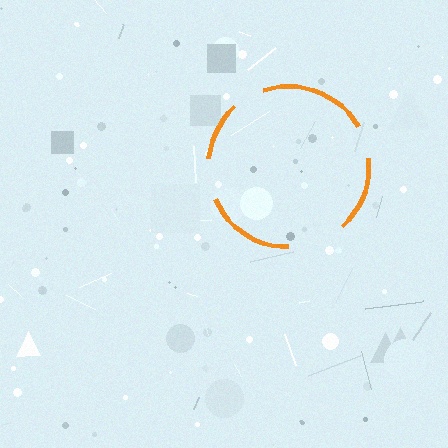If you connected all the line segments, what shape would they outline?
They would outline a circle.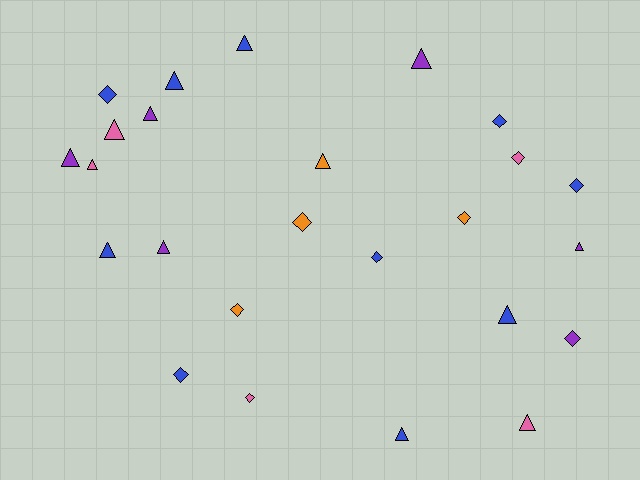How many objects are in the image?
There are 25 objects.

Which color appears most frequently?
Blue, with 10 objects.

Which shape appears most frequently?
Triangle, with 14 objects.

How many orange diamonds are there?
There are 3 orange diamonds.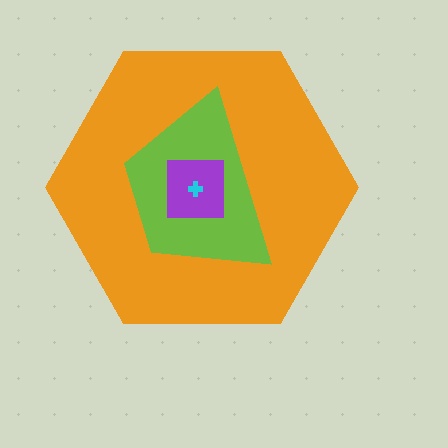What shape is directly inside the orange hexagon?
The lime trapezoid.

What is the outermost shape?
The orange hexagon.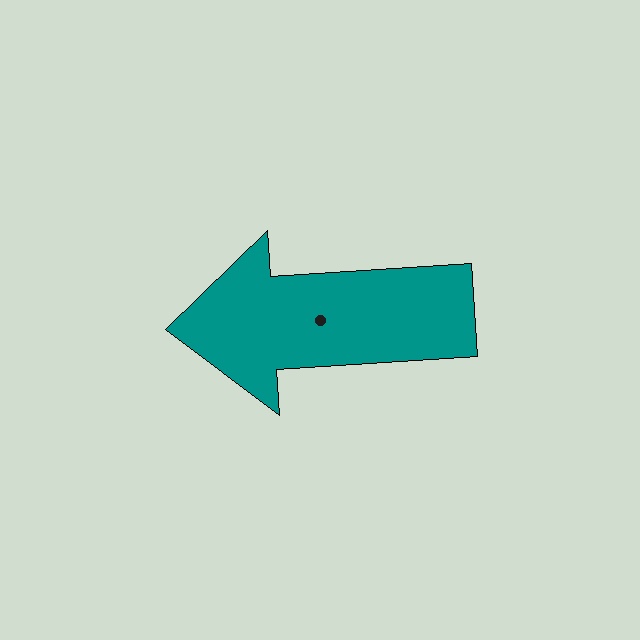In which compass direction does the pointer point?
West.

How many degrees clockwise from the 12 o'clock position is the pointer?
Approximately 266 degrees.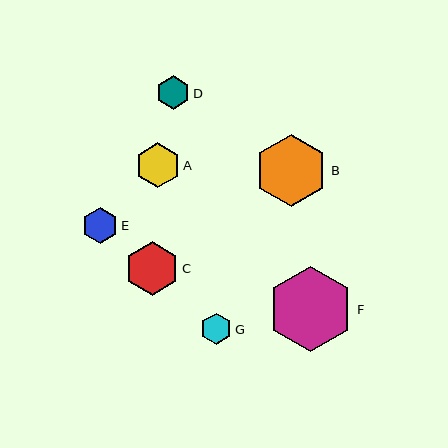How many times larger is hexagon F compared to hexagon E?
Hexagon F is approximately 2.4 times the size of hexagon E.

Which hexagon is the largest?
Hexagon F is the largest with a size of approximately 86 pixels.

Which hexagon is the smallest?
Hexagon G is the smallest with a size of approximately 31 pixels.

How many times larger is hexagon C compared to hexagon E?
Hexagon C is approximately 1.5 times the size of hexagon E.